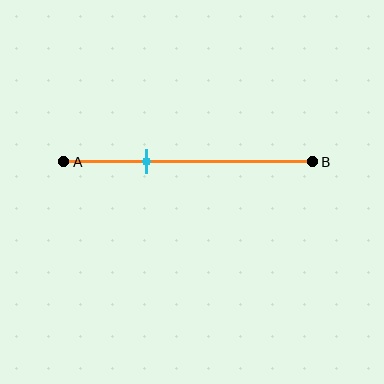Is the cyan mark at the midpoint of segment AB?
No, the mark is at about 35% from A, not at the 50% midpoint.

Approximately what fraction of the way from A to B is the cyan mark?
The cyan mark is approximately 35% of the way from A to B.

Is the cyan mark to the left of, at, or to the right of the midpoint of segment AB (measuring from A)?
The cyan mark is to the left of the midpoint of segment AB.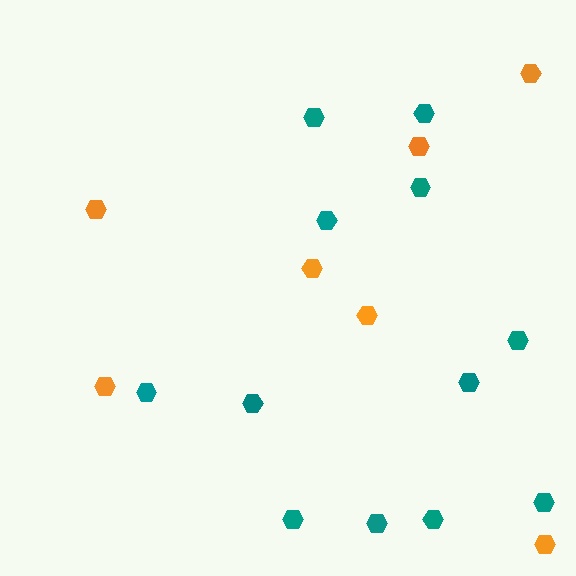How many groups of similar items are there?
There are 2 groups: one group of orange hexagons (7) and one group of teal hexagons (12).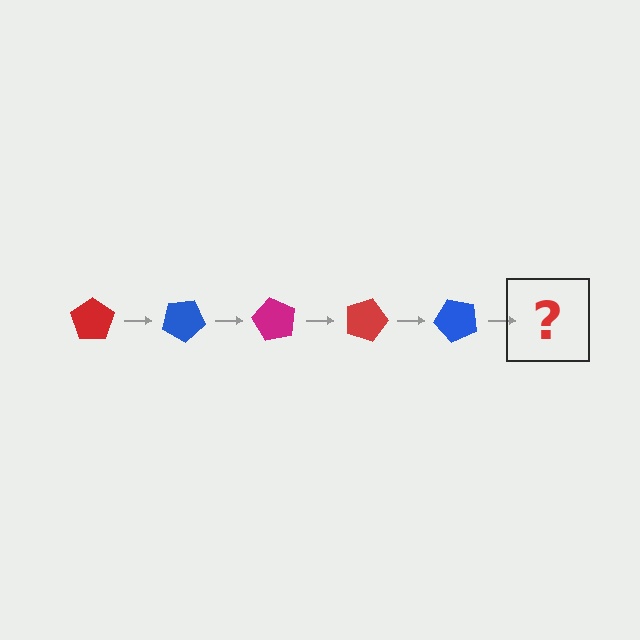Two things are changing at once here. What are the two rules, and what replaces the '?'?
The two rules are that it rotates 30 degrees each step and the color cycles through red, blue, and magenta. The '?' should be a magenta pentagon, rotated 150 degrees from the start.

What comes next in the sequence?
The next element should be a magenta pentagon, rotated 150 degrees from the start.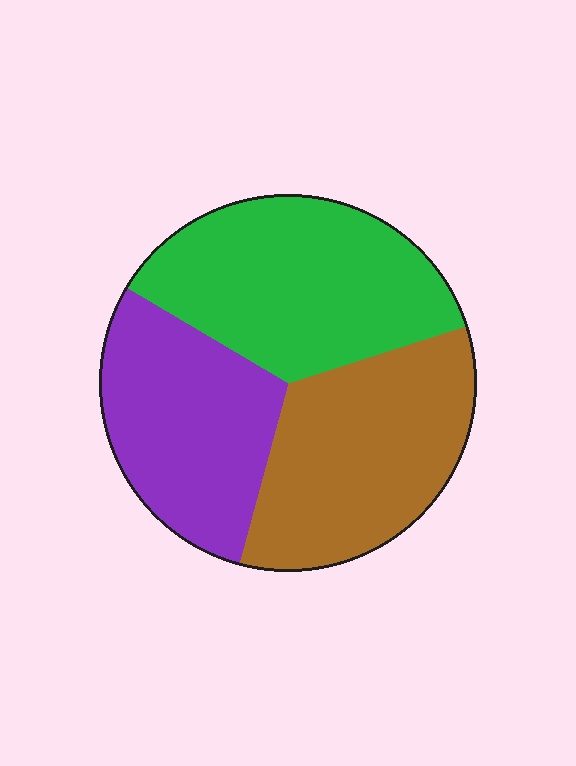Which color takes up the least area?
Purple, at roughly 30%.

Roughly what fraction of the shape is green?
Green takes up about three eighths (3/8) of the shape.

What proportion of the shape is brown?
Brown takes up about one third (1/3) of the shape.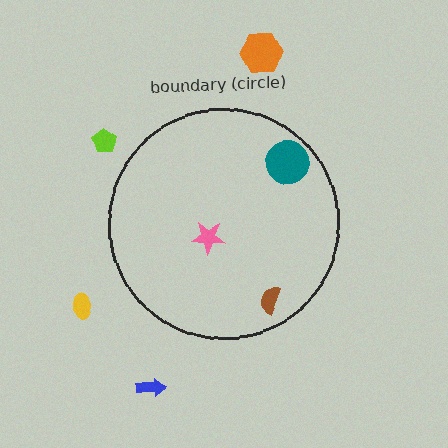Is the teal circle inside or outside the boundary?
Inside.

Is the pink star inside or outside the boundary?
Inside.